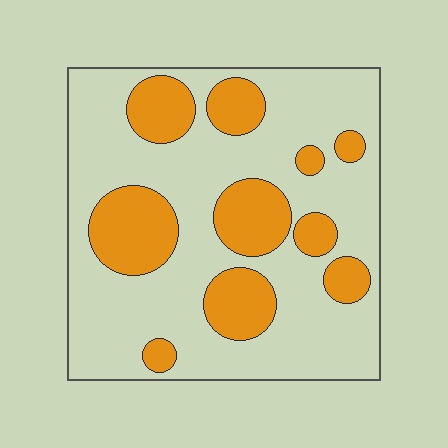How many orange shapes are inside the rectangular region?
10.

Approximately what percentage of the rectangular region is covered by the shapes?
Approximately 30%.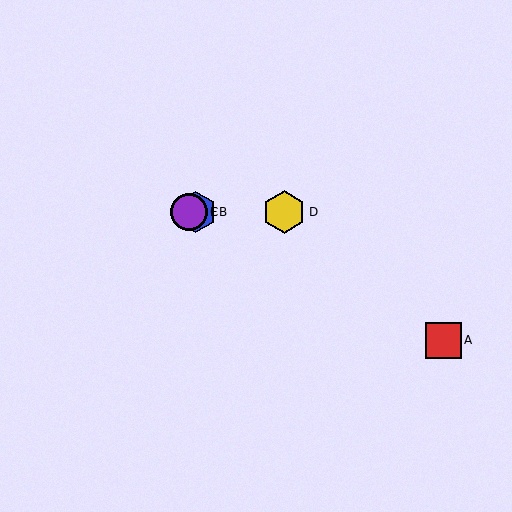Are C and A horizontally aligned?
No, C is at y≈212 and A is at y≈340.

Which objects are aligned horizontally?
Objects B, C, D, E are aligned horizontally.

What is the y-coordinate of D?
Object D is at y≈212.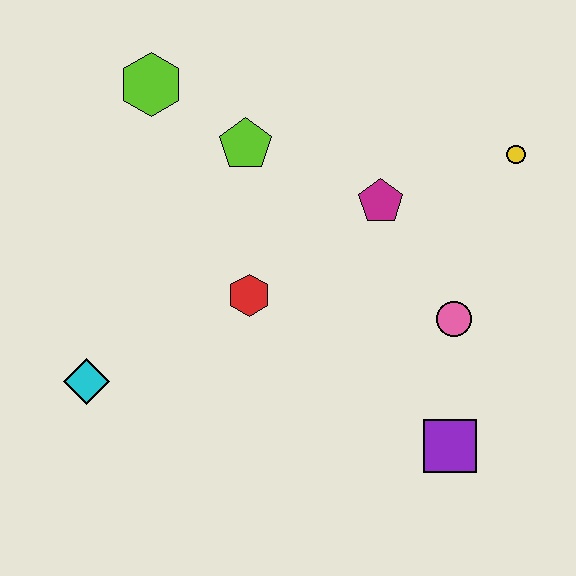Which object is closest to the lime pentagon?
The lime hexagon is closest to the lime pentagon.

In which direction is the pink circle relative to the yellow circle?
The pink circle is below the yellow circle.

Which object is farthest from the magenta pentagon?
The cyan diamond is farthest from the magenta pentagon.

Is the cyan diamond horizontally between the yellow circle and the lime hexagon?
No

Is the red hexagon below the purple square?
No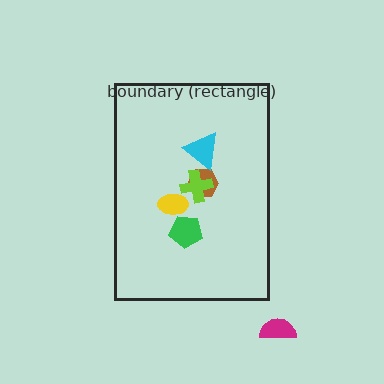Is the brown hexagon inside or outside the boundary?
Inside.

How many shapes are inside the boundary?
5 inside, 1 outside.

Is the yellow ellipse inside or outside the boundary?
Inside.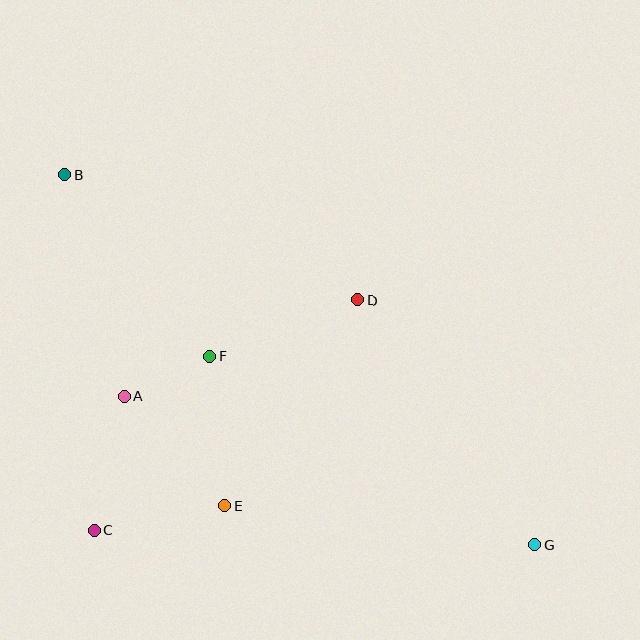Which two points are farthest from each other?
Points B and G are farthest from each other.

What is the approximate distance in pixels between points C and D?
The distance between C and D is approximately 350 pixels.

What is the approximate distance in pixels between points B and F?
The distance between B and F is approximately 232 pixels.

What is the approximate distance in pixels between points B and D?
The distance between B and D is approximately 319 pixels.